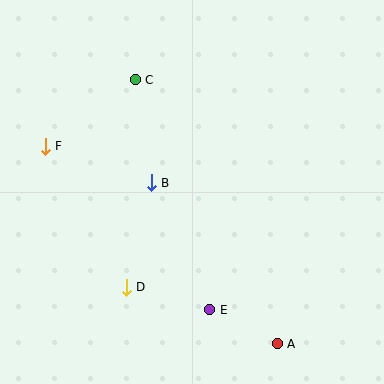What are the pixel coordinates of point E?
Point E is at (210, 310).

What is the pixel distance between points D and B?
The distance between D and B is 107 pixels.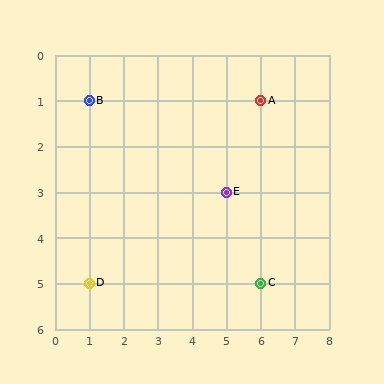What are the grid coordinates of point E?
Point E is at grid coordinates (5, 3).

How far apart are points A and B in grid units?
Points A and B are 5 columns apart.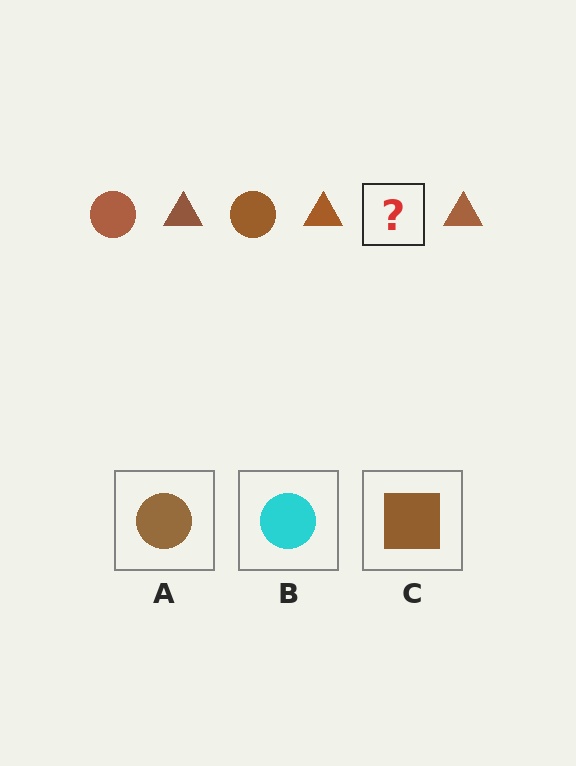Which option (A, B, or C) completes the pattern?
A.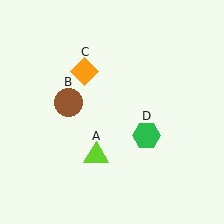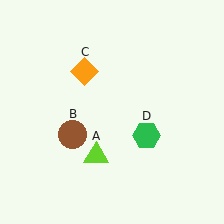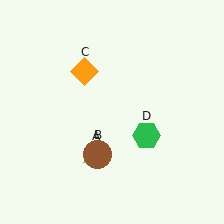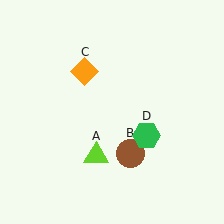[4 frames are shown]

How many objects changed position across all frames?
1 object changed position: brown circle (object B).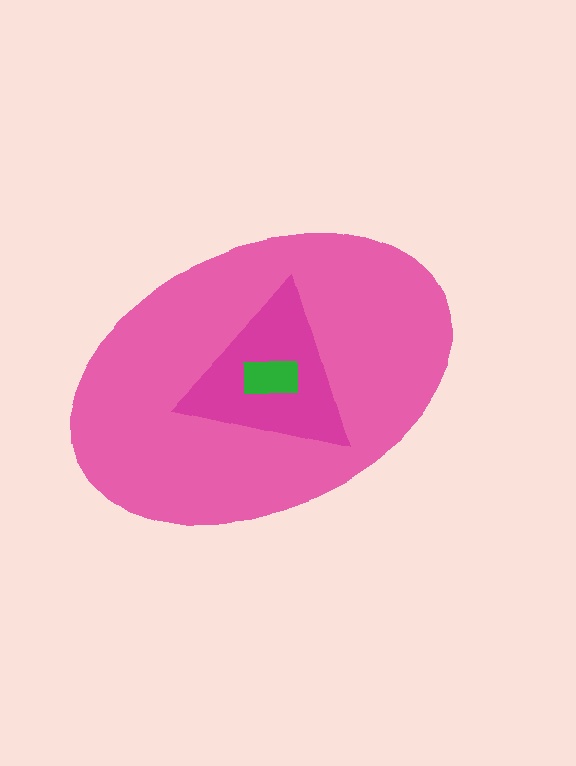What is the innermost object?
The green rectangle.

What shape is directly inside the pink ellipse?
The magenta triangle.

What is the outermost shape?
The pink ellipse.